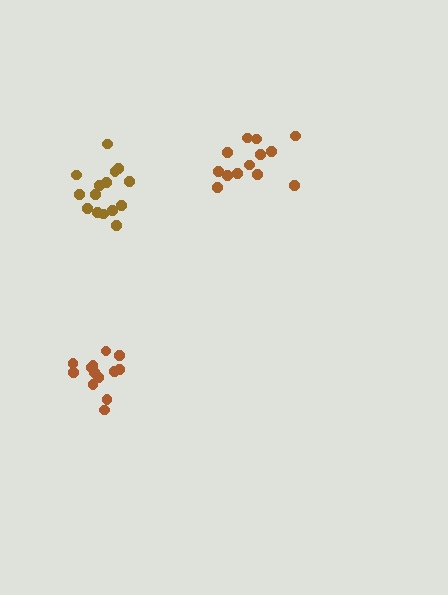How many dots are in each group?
Group 1: 13 dots, Group 2: 15 dots, Group 3: 13 dots (41 total).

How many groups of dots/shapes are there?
There are 3 groups.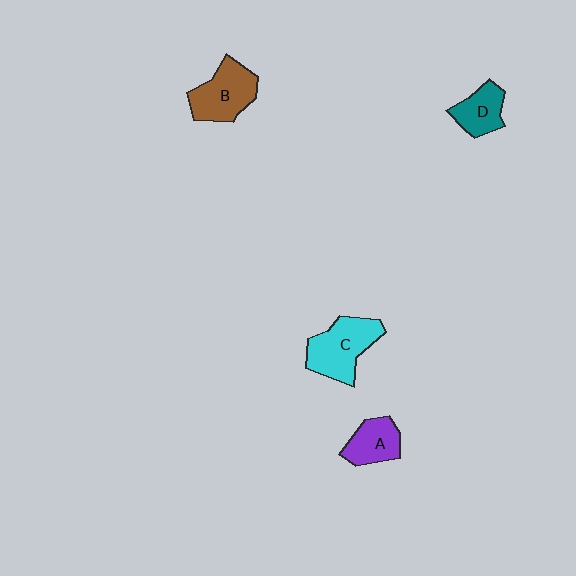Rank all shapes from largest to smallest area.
From largest to smallest: C (cyan), B (brown), A (purple), D (teal).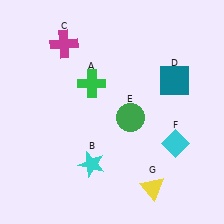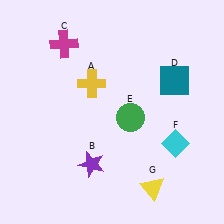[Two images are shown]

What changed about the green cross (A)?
In Image 1, A is green. In Image 2, it changed to yellow.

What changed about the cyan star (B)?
In Image 1, B is cyan. In Image 2, it changed to purple.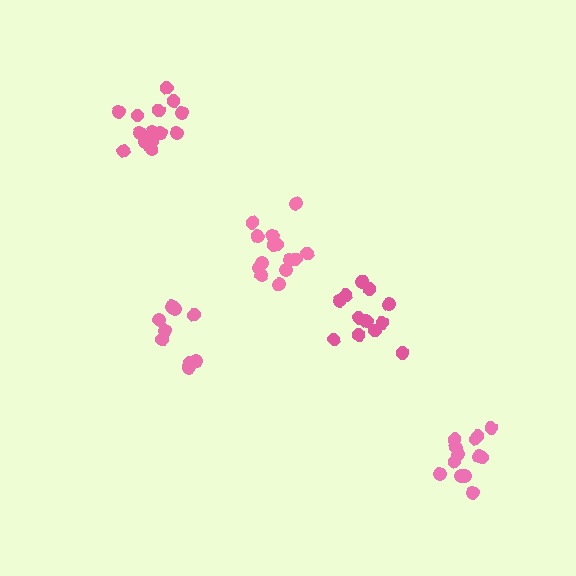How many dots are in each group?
Group 1: 12 dots, Group 2: 15 dots, Group 3: 14 dots, Group 4: 9 dots, Group 5: 13 dots (63 total).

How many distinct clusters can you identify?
There are 5 distinct clusters.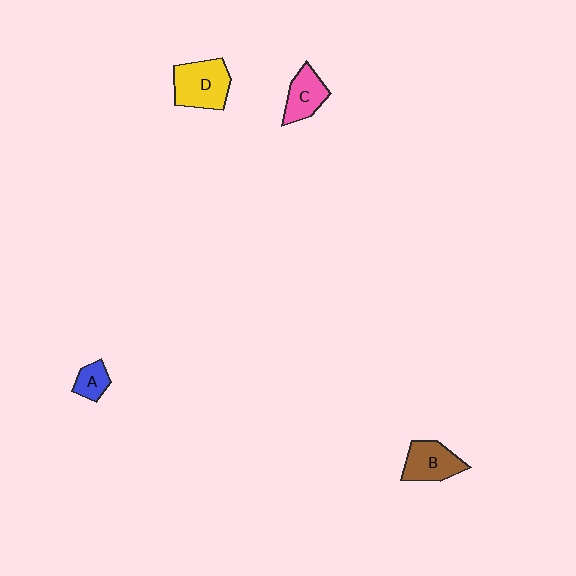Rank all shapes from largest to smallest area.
From largest to smallest: D (yellow), B (brown), C (pink), A (blue).